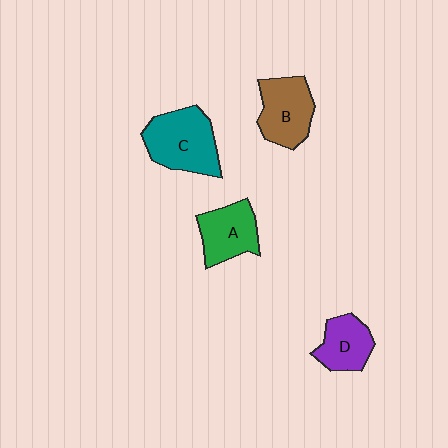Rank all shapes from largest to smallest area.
From largest to smallest: C (teal), B (brown), A (green), D (purple).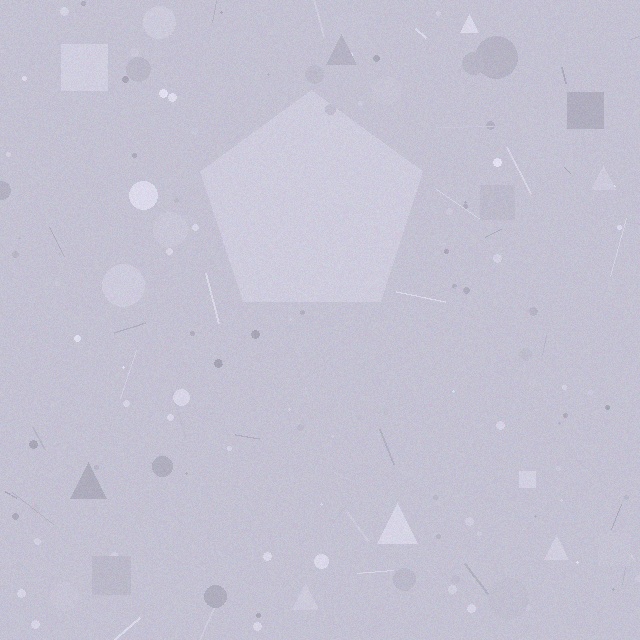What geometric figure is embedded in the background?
A pentagon is embedded in the background.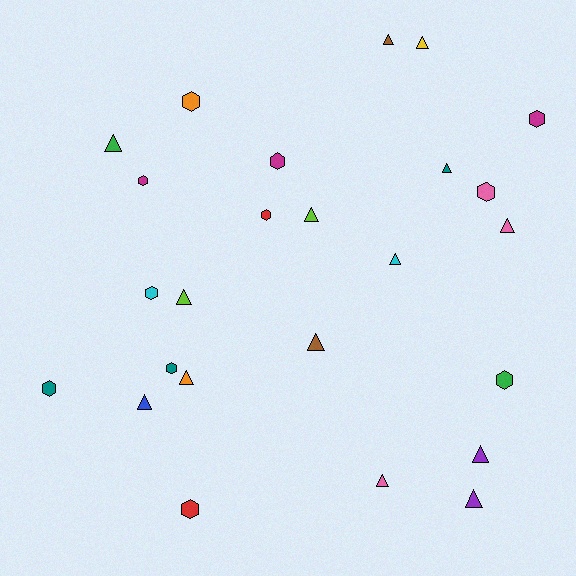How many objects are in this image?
There are 25 objects.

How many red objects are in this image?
There are 2 red objects.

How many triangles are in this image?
There are 14 triangles.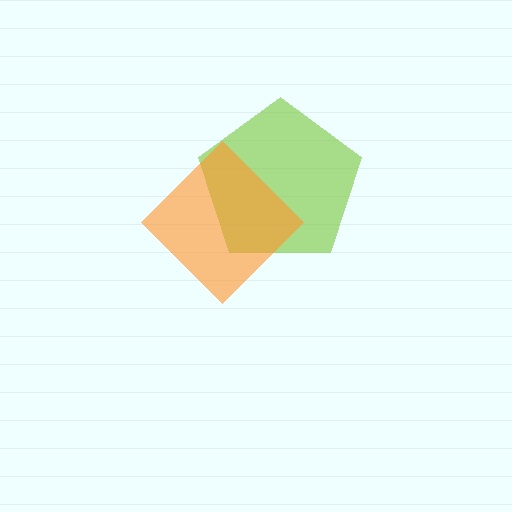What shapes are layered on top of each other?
The layered shapes are: a lime pentagon, an orange diamond.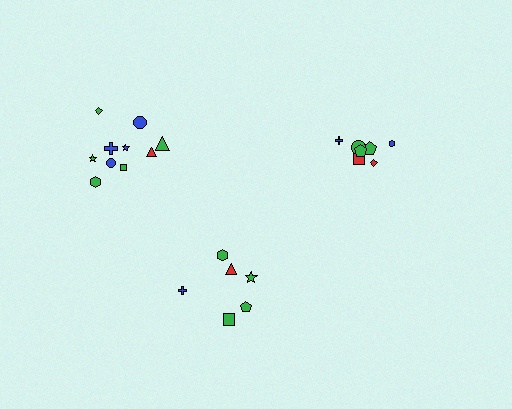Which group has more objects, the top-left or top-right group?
The top-left group.